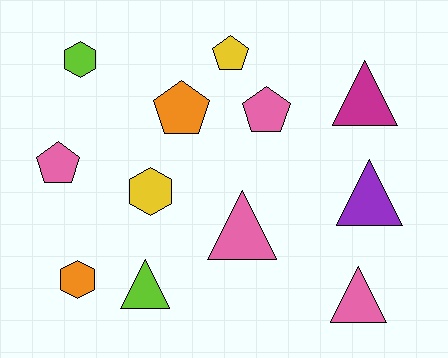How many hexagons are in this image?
There are 3 hexagons.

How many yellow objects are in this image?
There are 2 yellow objects.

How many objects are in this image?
There are 12 objects.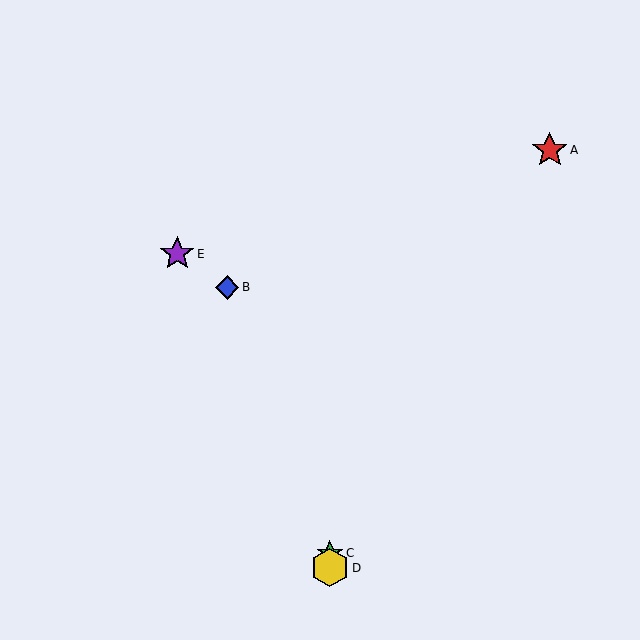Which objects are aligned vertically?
Objects C, D are aligned vertically.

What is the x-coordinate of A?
Object A is at x≈550.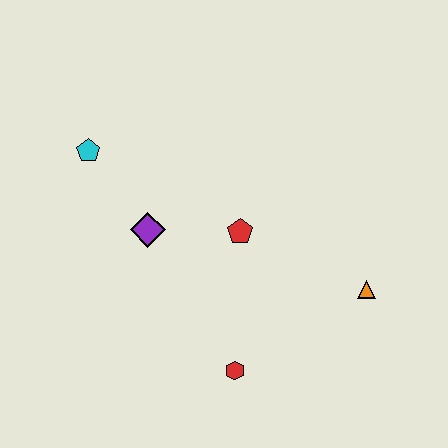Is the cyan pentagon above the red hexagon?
Yes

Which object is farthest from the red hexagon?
The cyan pentagon is farthest from the red hexagon.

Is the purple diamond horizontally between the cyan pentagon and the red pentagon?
Yes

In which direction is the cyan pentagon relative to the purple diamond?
The cyan pentagon is above the purple diamond.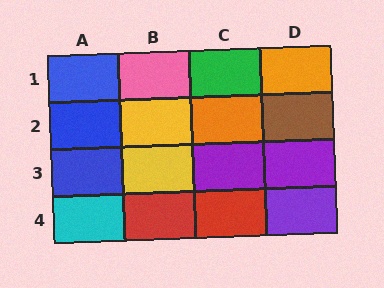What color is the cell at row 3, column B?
Yellow.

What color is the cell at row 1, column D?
Orange.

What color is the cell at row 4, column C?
Red.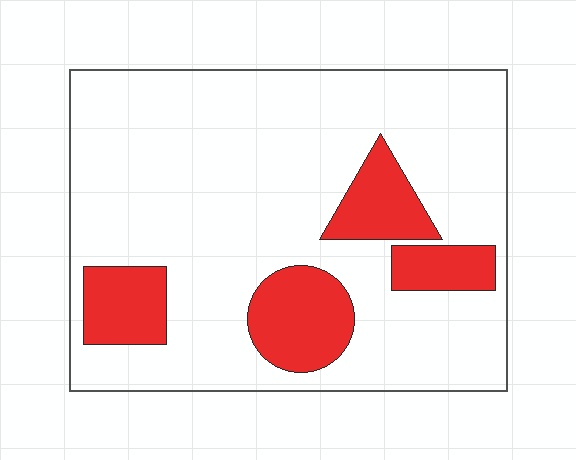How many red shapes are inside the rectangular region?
4.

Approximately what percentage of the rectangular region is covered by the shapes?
Approximately 20%.